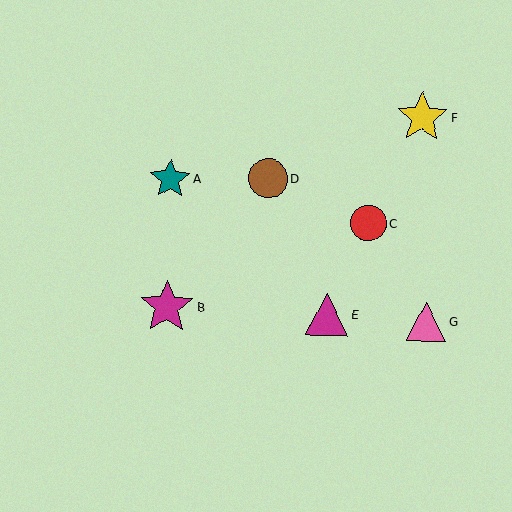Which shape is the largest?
The magenta star (labeled B) is the largest.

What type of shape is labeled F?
Shape F is a yellow star.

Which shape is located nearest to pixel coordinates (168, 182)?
The teal star (labeled A) at (170, 179) is nearest to that location.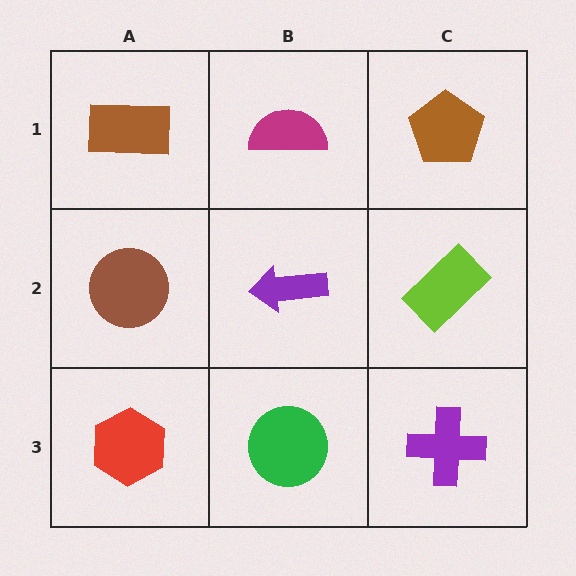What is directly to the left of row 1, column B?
A brown rectangle.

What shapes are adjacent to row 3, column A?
A brown circle (row 2, column A), a green circle (row 3, column B).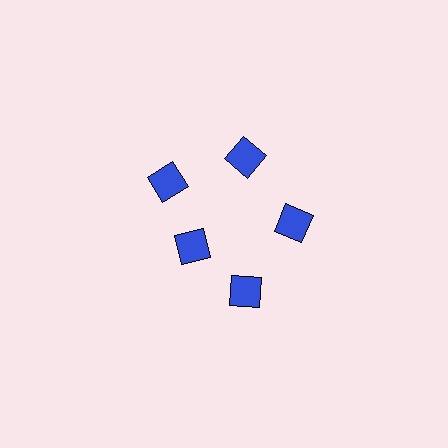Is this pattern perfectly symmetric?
No. The 5 blue diamonds are arranged in a ring, but one element near the 8 o'clock position is pulled inward toward the center, breaking the 5-fold rotational symmetry.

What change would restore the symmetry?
The symmetry would be restored by moving it outward, back onto the ring so that all 5 diamonds sit at equal angles and equal distance from the center.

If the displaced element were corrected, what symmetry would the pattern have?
It would have 5-fold rotational symmetry — the pattern would map onto itself every 72 degrees.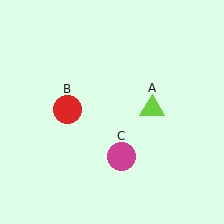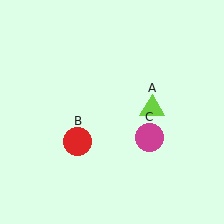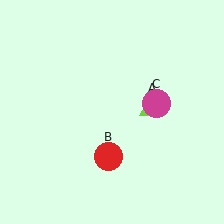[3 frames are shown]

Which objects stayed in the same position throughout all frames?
Lime triangle (object A) remained stationary.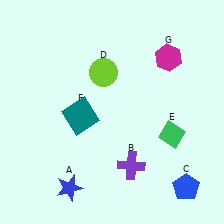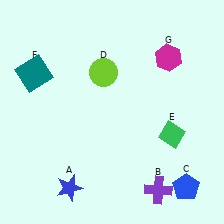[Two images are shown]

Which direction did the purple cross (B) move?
The purple cross (B) moved right.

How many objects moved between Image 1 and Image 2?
2 objects moved between the two images.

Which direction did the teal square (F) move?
The teal square (F) moved left.